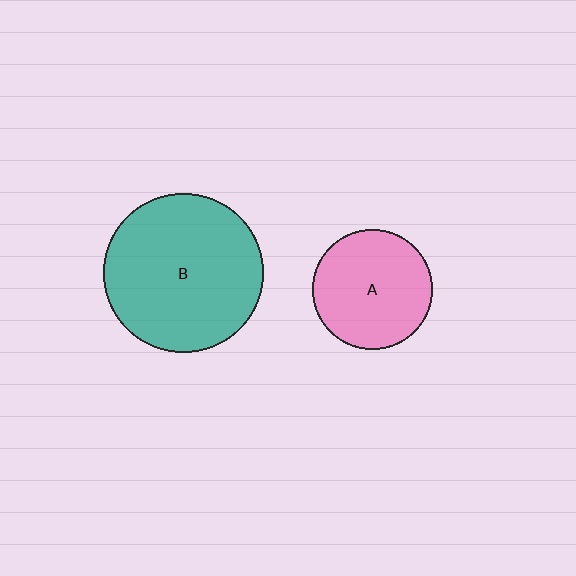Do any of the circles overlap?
No, none of the circles overlap.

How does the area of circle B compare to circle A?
Approximately 1.8 times.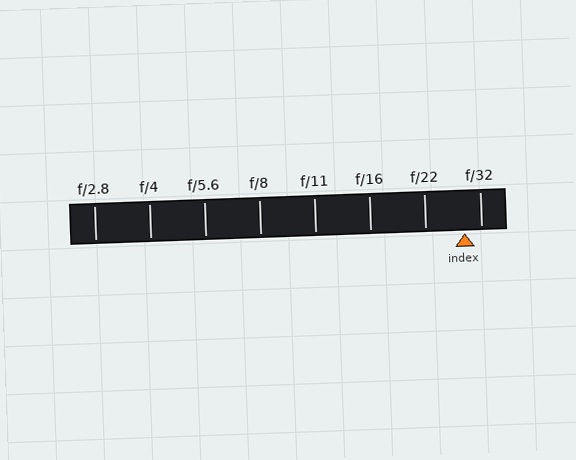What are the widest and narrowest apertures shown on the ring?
The widest aperture shown is f/2.8 and the narrowest is f/32.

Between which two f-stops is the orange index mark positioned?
The index mark is between f/22 and f/32.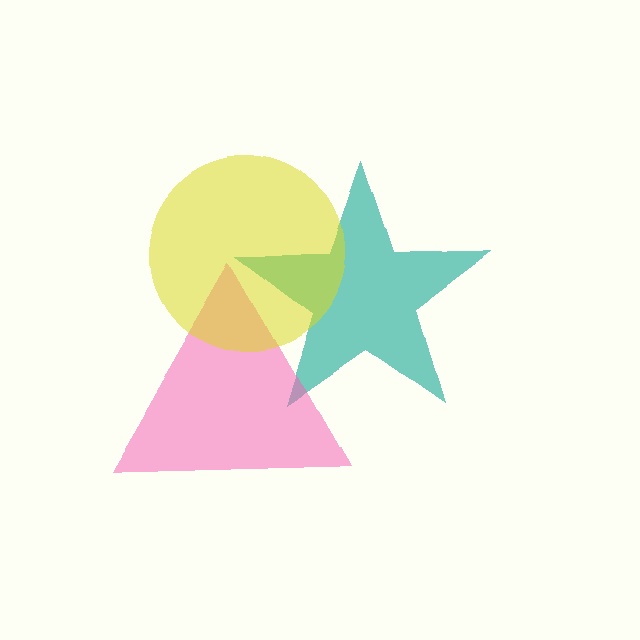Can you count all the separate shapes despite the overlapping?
Yes, there are 3 separate shapes.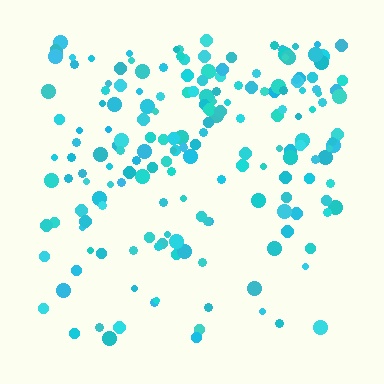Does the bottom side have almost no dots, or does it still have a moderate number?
Still a moderate number, just noticeably fewer than the top.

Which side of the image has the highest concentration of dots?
The top.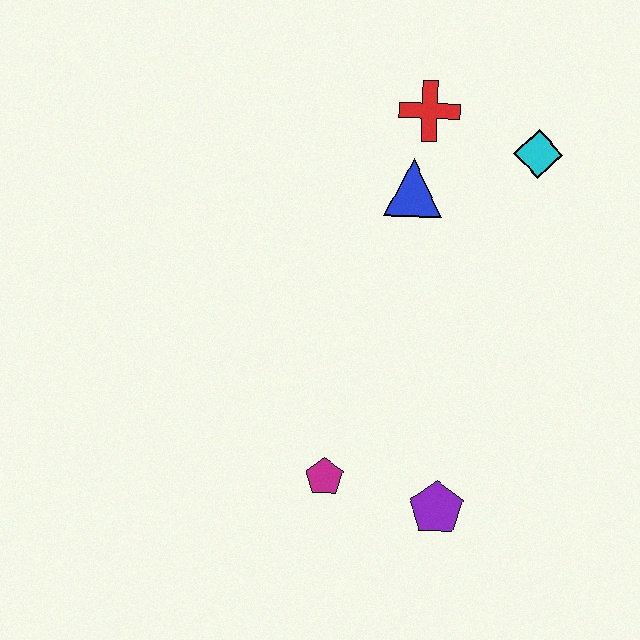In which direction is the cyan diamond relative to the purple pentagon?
The cyan diamond is above the purple pentagon.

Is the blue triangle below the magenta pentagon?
No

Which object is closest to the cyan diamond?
The red cross is closest to the cyan diamond.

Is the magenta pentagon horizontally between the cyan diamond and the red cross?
No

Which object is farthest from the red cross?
The purple pentagon is farthest from the red cross.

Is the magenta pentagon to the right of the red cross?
No